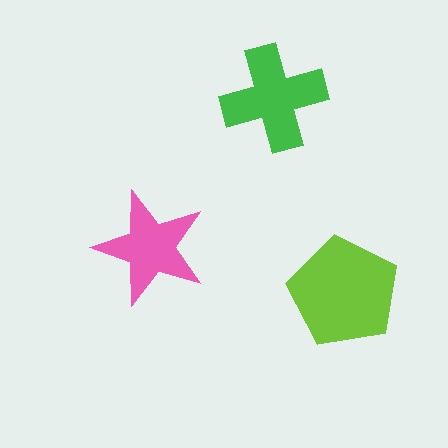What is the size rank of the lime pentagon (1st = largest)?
1st.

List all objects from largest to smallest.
The lime pentagon, the green cross, the pink star.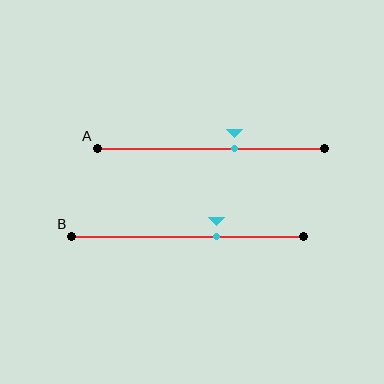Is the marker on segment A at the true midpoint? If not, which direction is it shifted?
No, the marker on segment A is shifted to the right by about 11% of the segment length.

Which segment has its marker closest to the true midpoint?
Segment A has its marker closest to the true midpoint.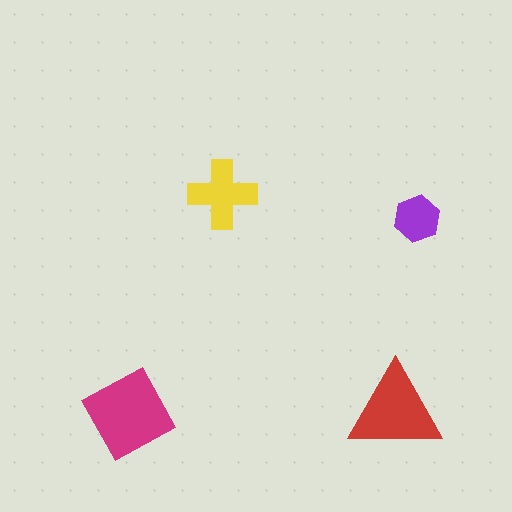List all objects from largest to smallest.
The magenta diamond, the red triangle, the yellow cross, the purple hexagon.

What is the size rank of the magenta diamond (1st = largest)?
1st.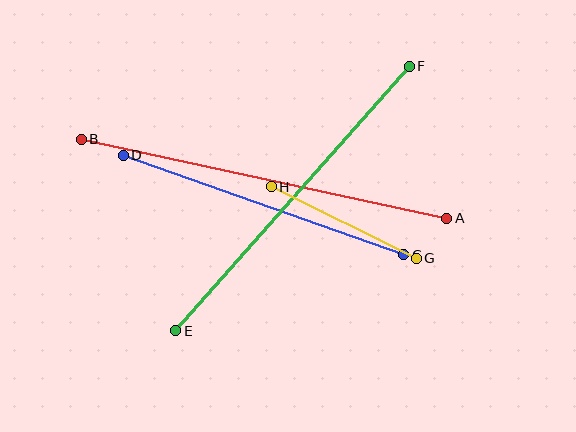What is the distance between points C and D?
The distance is approximately 298 pixels.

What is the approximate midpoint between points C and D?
The midpoint is at approximately (263, 205) pixels.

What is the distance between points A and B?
The distance is approximately 374 pixels.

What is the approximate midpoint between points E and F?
The midpoint is at approximately (293, 198) pixels.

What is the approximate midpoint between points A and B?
The midpoint is at approximately (264, 179) pixels.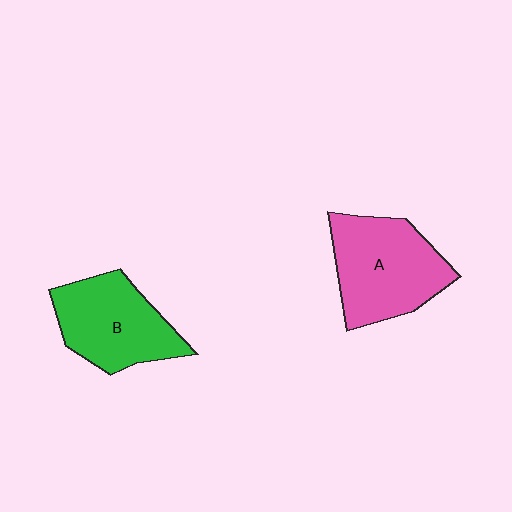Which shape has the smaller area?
Shape B (green).